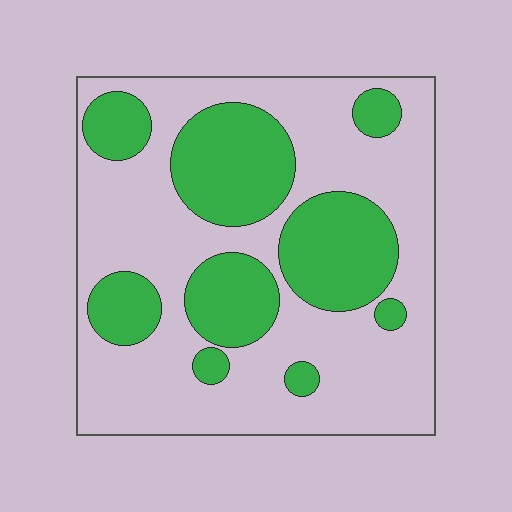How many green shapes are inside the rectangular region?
9.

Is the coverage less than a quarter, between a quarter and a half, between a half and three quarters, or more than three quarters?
Between a quarter and a half.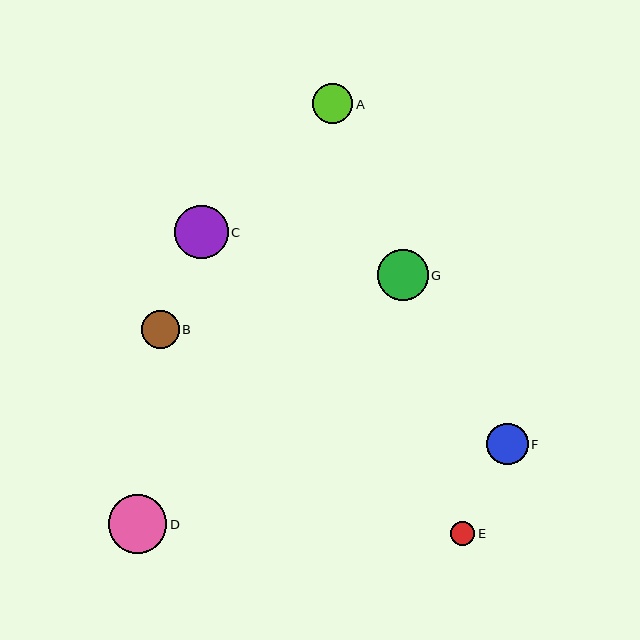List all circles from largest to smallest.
From largest to smallest: D, C, G, F, A, B, E.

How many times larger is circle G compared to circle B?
Circle G is approximately 1.4 times the size of circle B.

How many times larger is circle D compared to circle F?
Circle D is approximately 1.4 times the size of circle F.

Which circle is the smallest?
Circle E is the smallest with a size of approximately 24 pixels.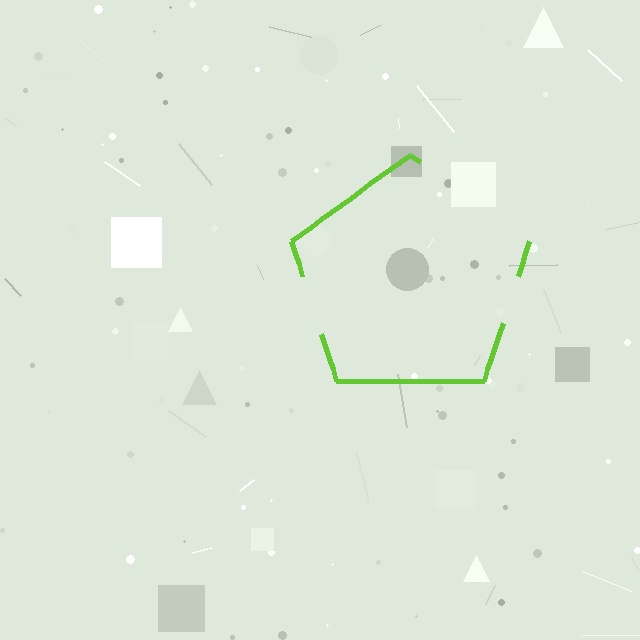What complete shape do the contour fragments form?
The contour fragments form a pentagon.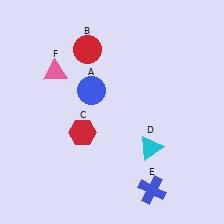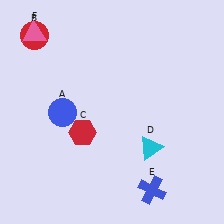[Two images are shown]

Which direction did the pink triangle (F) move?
The pink triangle (F) moved up.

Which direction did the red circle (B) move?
The red circle (B) moved left.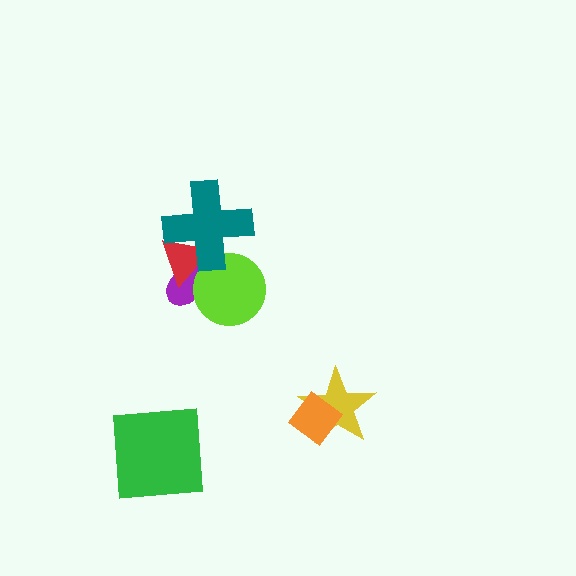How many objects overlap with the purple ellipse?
3 objects overlap with the purple ellipse.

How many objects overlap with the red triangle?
3 objects overlap with the red triangle.